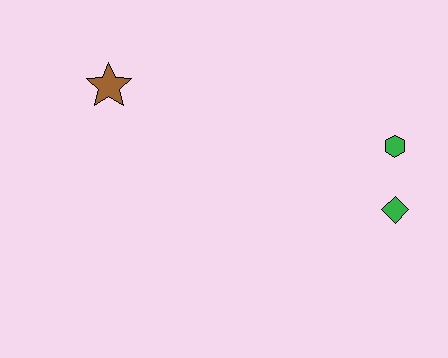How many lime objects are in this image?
There are no lime objects.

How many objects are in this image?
There are 3 objects.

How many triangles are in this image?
There are no triangles.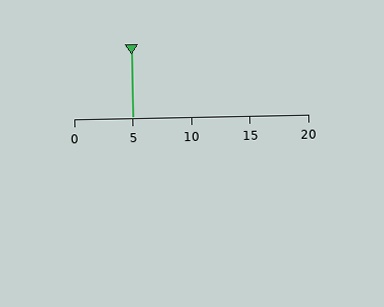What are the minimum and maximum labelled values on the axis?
The axis runs from 0 to 20.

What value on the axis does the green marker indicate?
The marker indicates approximately 5.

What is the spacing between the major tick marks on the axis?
The major ticks are spaced 5 apart.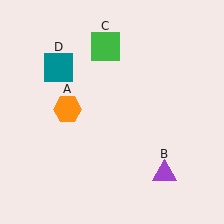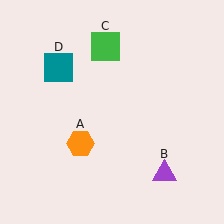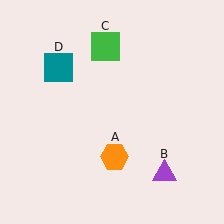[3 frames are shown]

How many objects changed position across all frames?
1 object changed position: orange hexagon (object A).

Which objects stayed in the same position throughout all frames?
Purple triangle (object B) and green square (object C) and teal square (object D) remained stationary.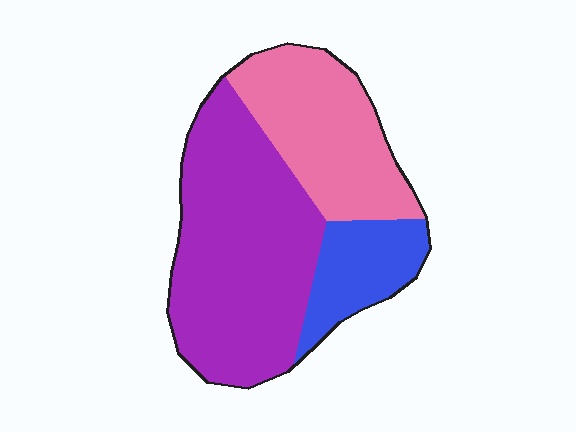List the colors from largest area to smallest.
From largest to smallest: purple, pink, blue.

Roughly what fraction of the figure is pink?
Pink covers around 30% of the figure.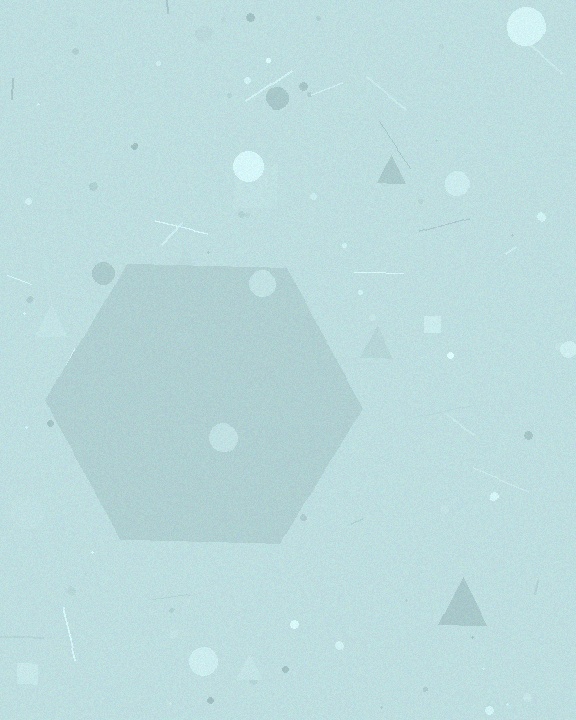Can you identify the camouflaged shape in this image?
The camouflaged shape is a hexagon.